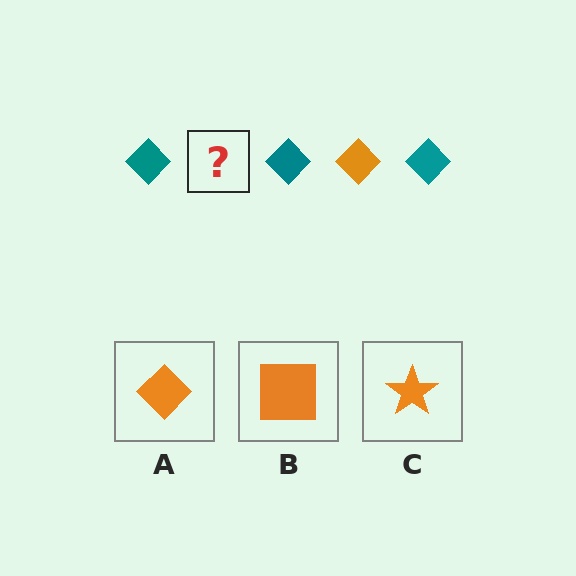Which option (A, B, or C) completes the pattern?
A.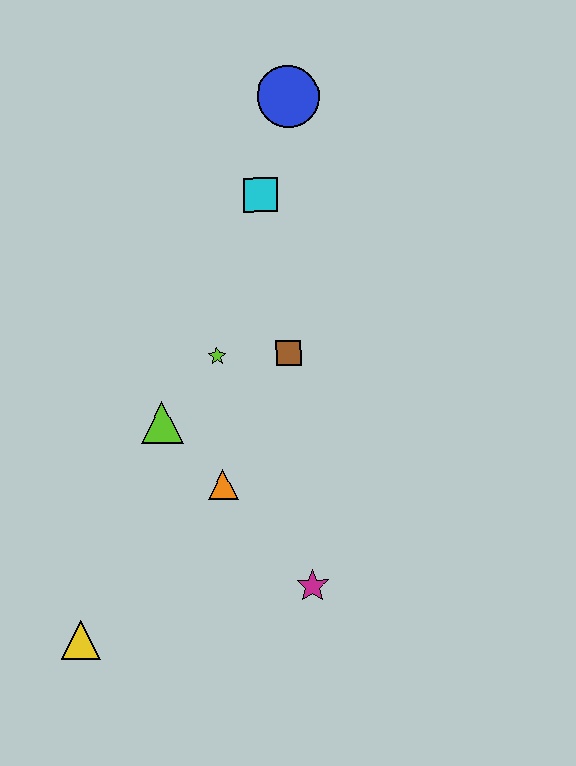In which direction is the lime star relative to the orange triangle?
The lime star is above the orange triangle.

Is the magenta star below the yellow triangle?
No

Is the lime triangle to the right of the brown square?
No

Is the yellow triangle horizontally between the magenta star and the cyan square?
No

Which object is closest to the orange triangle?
The lime triangle is closest to the orange triangle.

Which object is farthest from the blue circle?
The yellow triangle is farthest from the blue circle.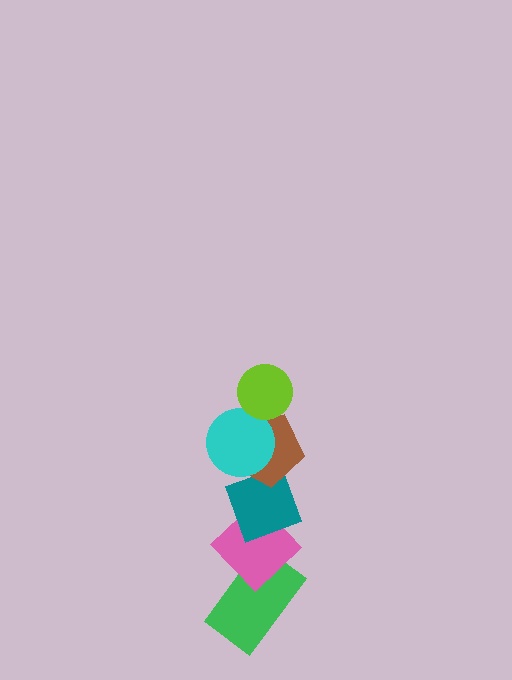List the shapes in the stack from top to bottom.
From top to bottom: the lime circle, the cyan circle, the brown pentagon, the teal diamond, the pink diamond, the green rectangle.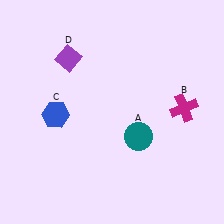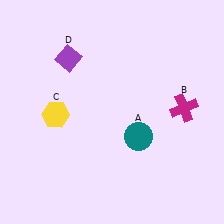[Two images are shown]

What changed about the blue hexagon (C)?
In Image 1, C is blue. In Image 2, it changed to yellow.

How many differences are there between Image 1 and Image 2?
There is 1 difference between the two images.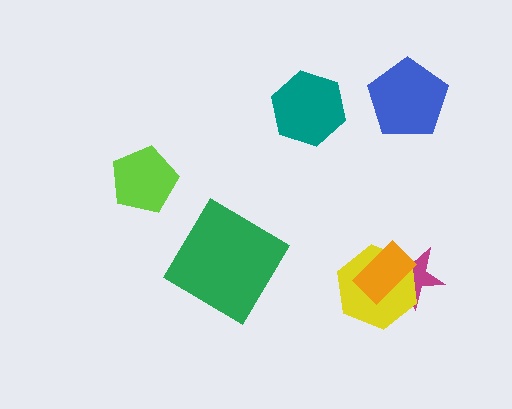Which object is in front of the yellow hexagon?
The orange rectangle is in front of the yellow hexagon.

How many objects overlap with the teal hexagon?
0 objects overlap with the teal hexagon.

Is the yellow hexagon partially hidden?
Yes, it is partially covered by another shape.